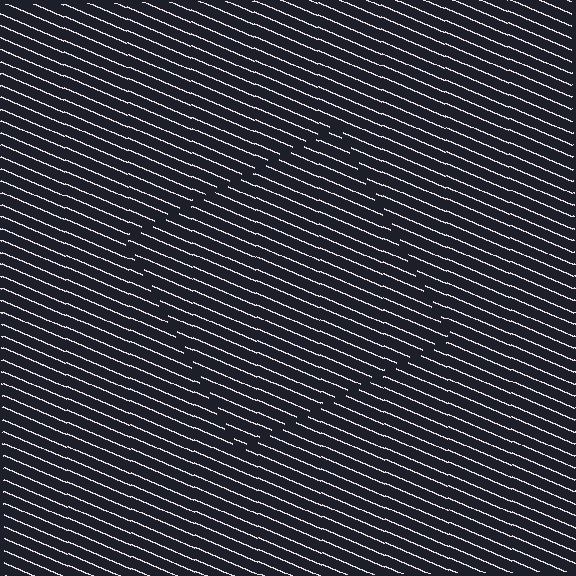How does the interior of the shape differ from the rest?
The interior of the shape contains the same grating, shifted by half a period — the contour is defined by the phase discontinuity where line-ends from the inner and outer gratings abut.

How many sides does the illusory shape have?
4 sides — the line-ends trace a square.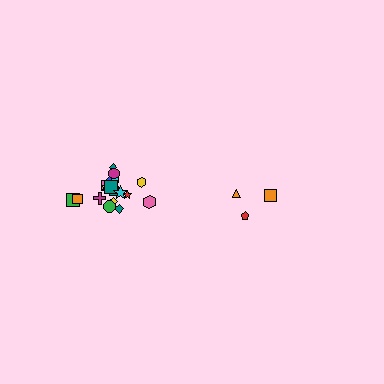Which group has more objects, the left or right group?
The left group.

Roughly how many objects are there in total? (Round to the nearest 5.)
Roughly 20 objects in total.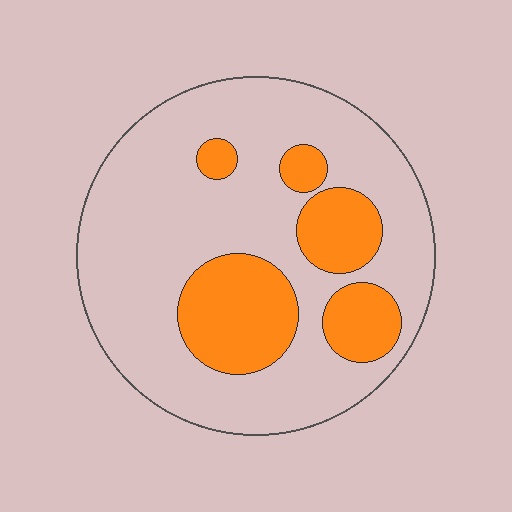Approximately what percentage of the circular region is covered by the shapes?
Approximately 25%.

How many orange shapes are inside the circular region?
5.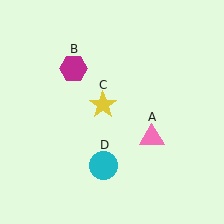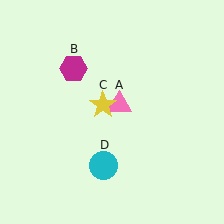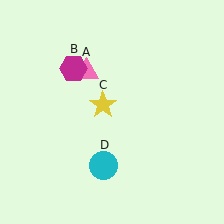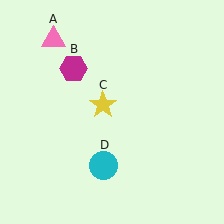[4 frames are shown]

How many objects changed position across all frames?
1 object changed position: pink triangle (object A).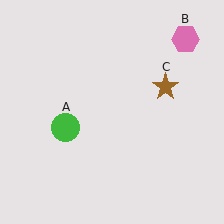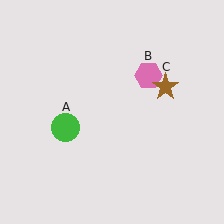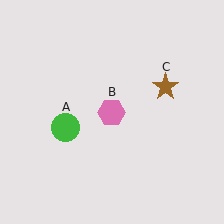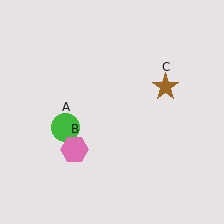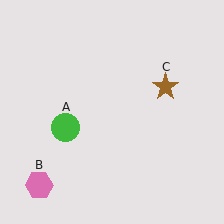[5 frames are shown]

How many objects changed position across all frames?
1 object changed position: pink hexagon (object B).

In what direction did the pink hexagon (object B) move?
The pink hexagon (object B) moved down and to the left.